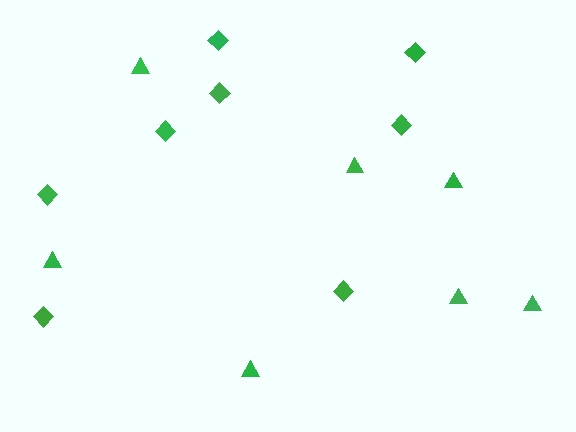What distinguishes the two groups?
There are 2 groups: one group of triangles (7) and one group of diamonds (8).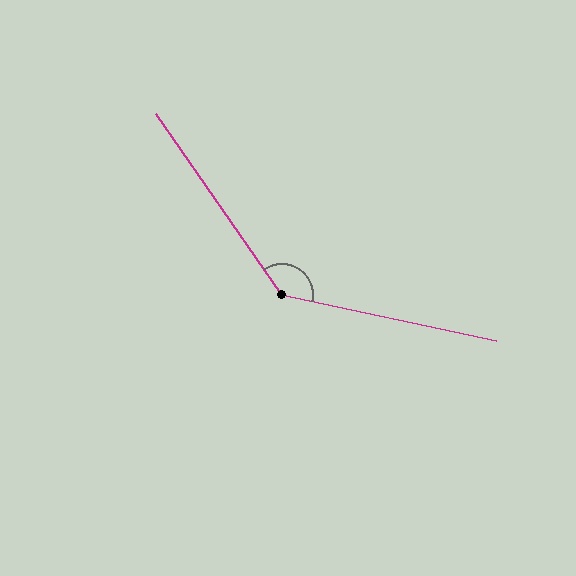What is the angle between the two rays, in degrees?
Approximately 137 degrees.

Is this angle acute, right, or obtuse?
It is obtuse.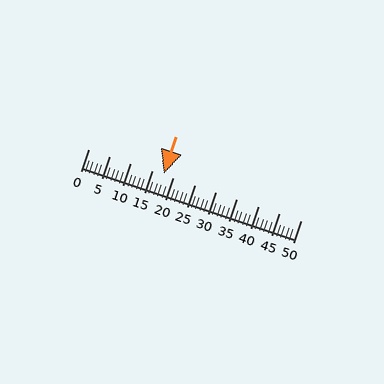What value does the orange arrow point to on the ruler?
The orange arrow points to approximately 18.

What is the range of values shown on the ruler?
The ruler shows values from 0 to 50.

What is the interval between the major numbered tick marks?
The major tick marks are spaced 5 units apart.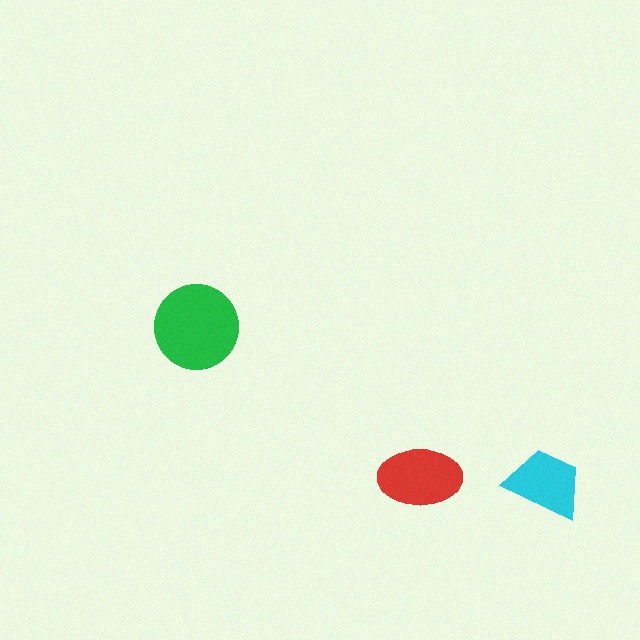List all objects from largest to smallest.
The green circle, the red ellipse, the cyan trapezoid.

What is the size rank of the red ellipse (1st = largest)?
2nd.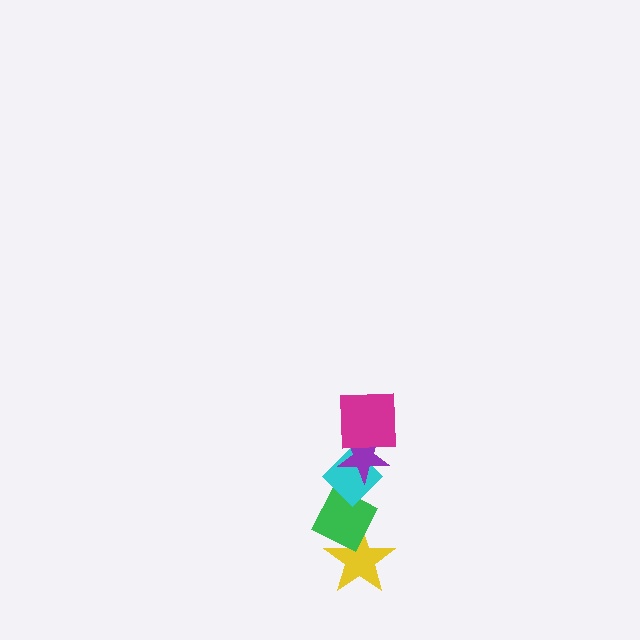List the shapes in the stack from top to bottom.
From top to bottom: the magenta square, the purple star, the cyan diamond, the green diamond, the yellow star.